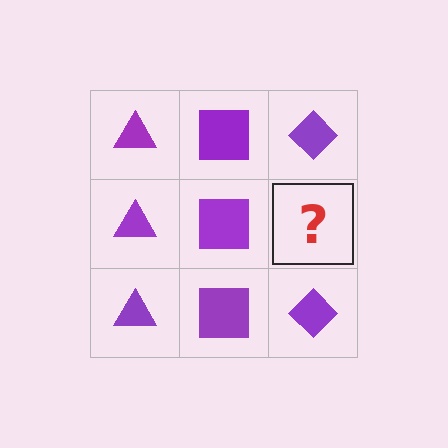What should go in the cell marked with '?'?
The missing cell should contain a purple diamond.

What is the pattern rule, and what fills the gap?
The rule is that each column has a consistent shape. The gap should be filled with a purple diamond.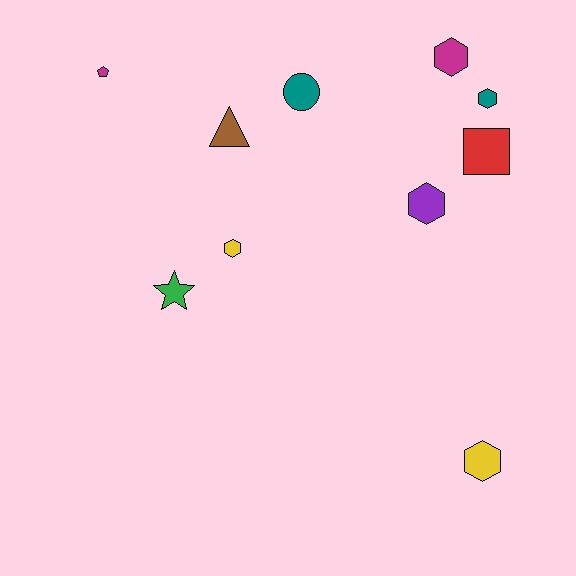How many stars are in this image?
There is 1 star.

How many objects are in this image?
There are 10 objects.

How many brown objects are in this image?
There is 1 brown object.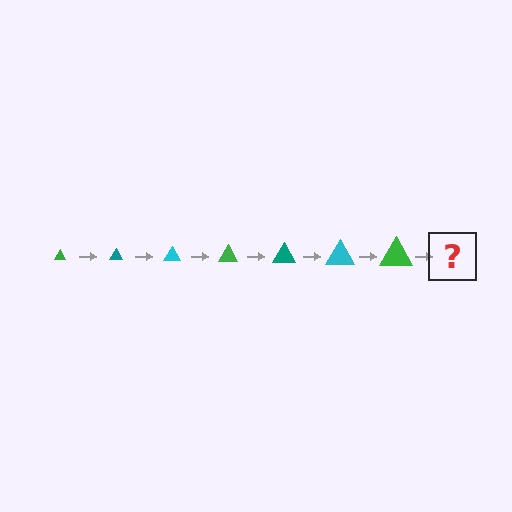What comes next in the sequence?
The next element should be a teal triangle, larger than the previous one.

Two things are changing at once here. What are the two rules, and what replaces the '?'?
The two rules are that the triangle grows larger each step and the color cycles through green, teal, and cyan. The '?' should be a teal triangle, larger than the previous one.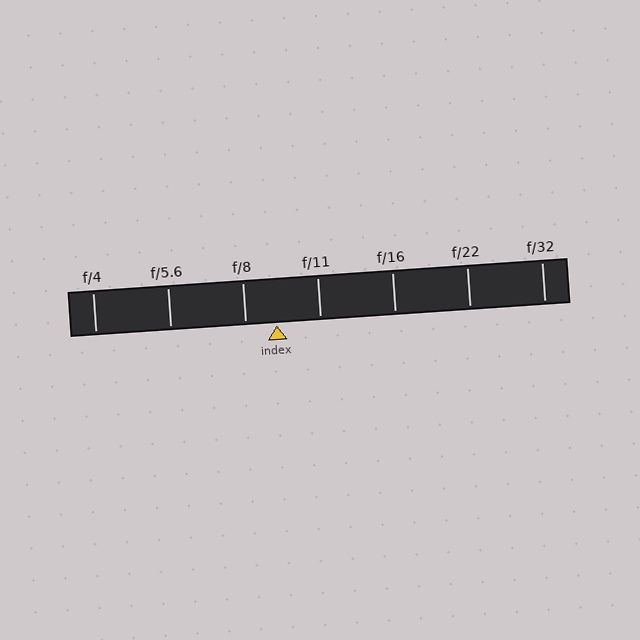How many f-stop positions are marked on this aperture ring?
There are 7 f-stop positions marked.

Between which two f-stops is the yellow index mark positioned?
The index mark is between f/8 and f/11.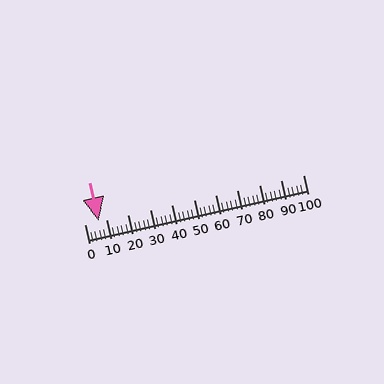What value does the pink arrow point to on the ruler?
The pink arrow points to approximately 6.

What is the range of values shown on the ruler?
The ruler shows values from 0 to 100.